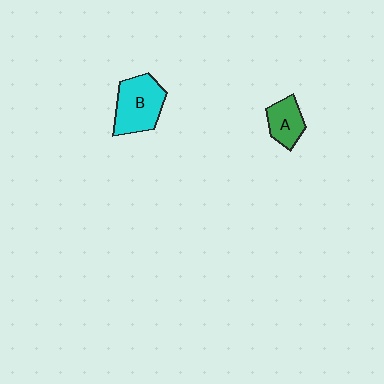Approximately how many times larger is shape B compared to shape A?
Approximately 1.7 times.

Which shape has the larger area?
Shape B (cyan).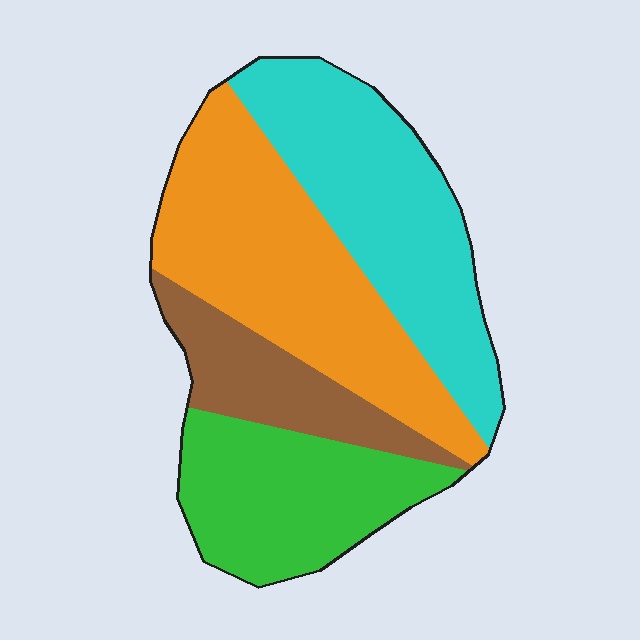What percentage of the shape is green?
Green covers around 20% of the shape.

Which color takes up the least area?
Brown, at roughly 15%.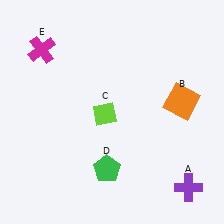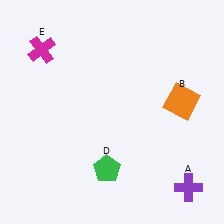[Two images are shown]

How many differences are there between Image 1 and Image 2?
There is 1 difference between the two images.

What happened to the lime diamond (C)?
The lime diamond (C) was removed in Image 2. It was in the bottom-left area of Image 1.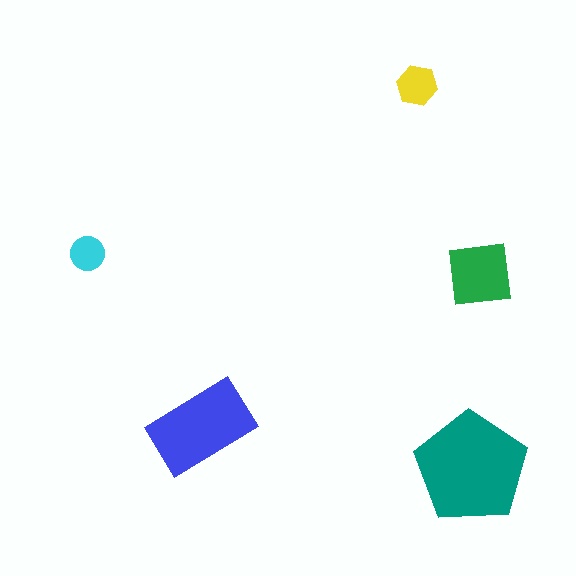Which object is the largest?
The teal pentagon.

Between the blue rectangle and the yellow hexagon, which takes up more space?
The blue rectangle.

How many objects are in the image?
There are 5 objects in the image.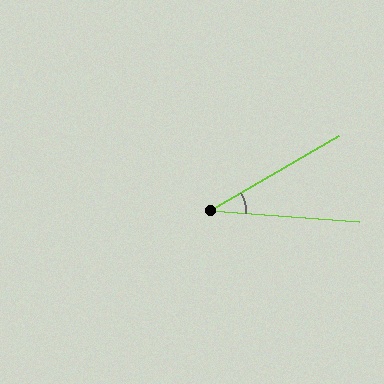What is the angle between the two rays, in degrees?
Approximately 35 degrees.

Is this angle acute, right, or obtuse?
It is acute.